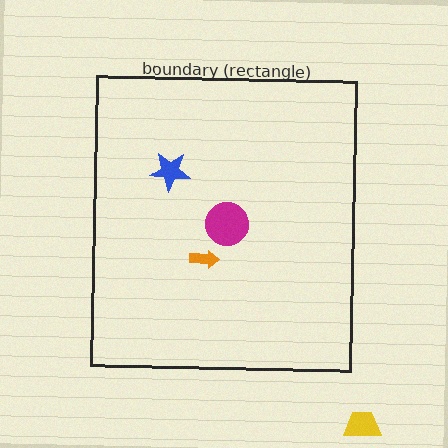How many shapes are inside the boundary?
3 inside, 1 outside.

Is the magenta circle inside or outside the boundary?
Inside.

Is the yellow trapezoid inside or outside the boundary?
Outside.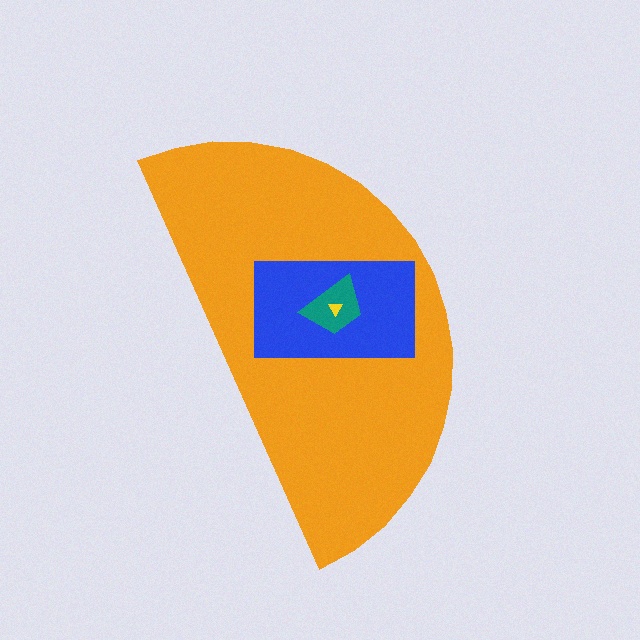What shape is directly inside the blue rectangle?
The teal trapezoid.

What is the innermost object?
The yellow triangle.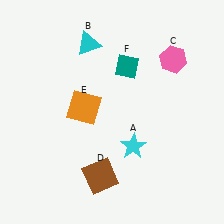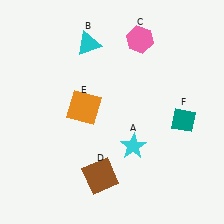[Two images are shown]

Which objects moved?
The objects that moved are: the pink hexagon (C), the teal diamond (F).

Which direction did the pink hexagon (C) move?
The pink hexagon (C) moved left.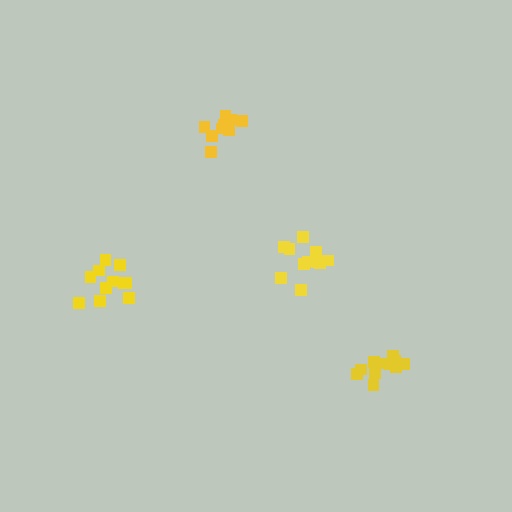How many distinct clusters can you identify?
There are 4 distinct clusters.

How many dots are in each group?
Group 1: 11 dots, Group 2: 12 dots, Group 3: 11 dots, Group 4: 11 dots (45 total).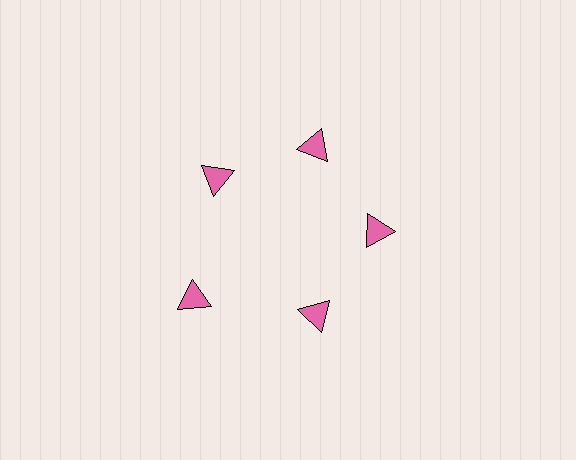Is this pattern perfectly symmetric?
No. The 5 pink triangles are arranged in a ring, but one element near the 8 o'clock position is pushed outward from the center, breaking the 5-fold rotational symmetry.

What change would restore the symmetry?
The symmetry would be restored by moving it inward, back onto the ring so that all 5 triangles sit at equal angles and equal distance from the center.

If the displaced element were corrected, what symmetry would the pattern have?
It would have 5-fold rotational symmetry — the pattern would map onto itself every 72 degrees.